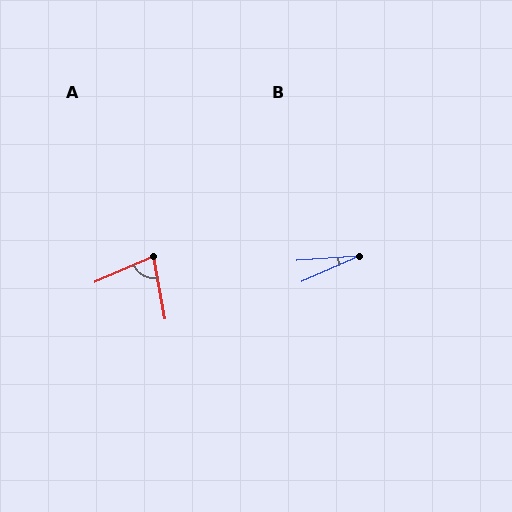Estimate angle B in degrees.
Approximately 20 degrees.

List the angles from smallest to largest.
B (20°), A (77°).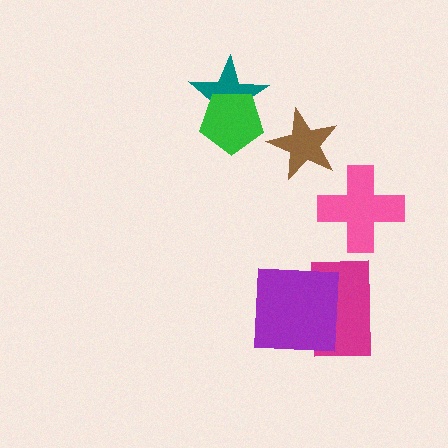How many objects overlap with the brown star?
0 objects overlap with the brown star.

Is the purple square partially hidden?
No, no other shape covers it.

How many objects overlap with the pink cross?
0 objects overlap with the pink cross.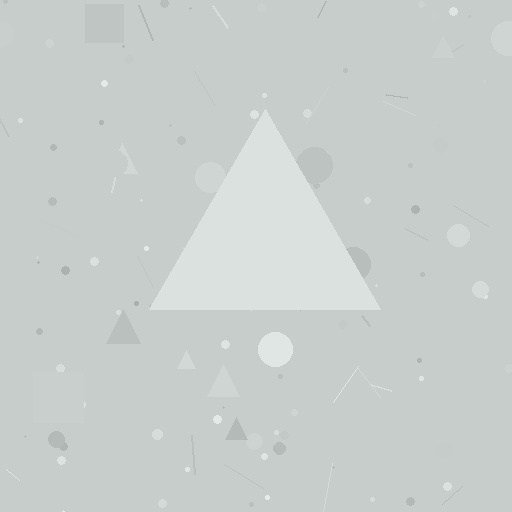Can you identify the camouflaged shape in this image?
The camouflaged shape is a triangle.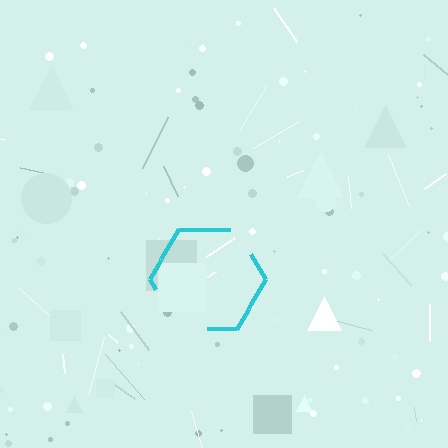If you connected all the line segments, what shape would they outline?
They would outline a hexagon.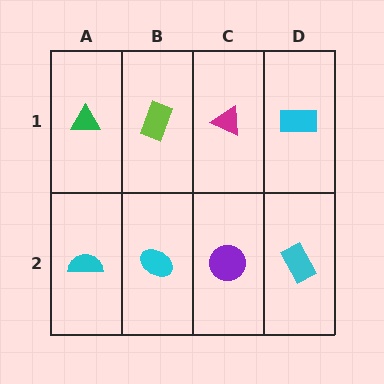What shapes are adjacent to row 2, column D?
A cyan rectangle (row 1, column D), a purple circle (row 2, column C).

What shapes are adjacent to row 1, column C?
A purple circle (row 2, column C), a lime rectangle (row 1, column B), a cyan rectangle (row 1, column D).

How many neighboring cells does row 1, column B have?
3.